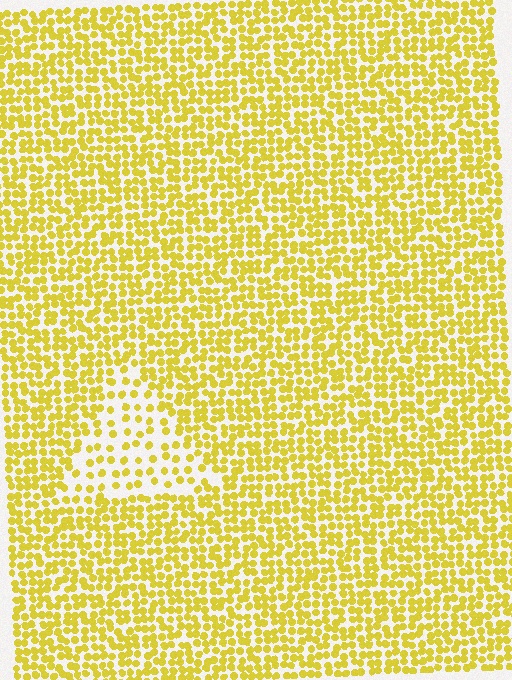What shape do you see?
I see a triangle.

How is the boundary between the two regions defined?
The boundary is defined by a change in element density (approximately 2.2x ratio). All elements are the same color, size, and shape.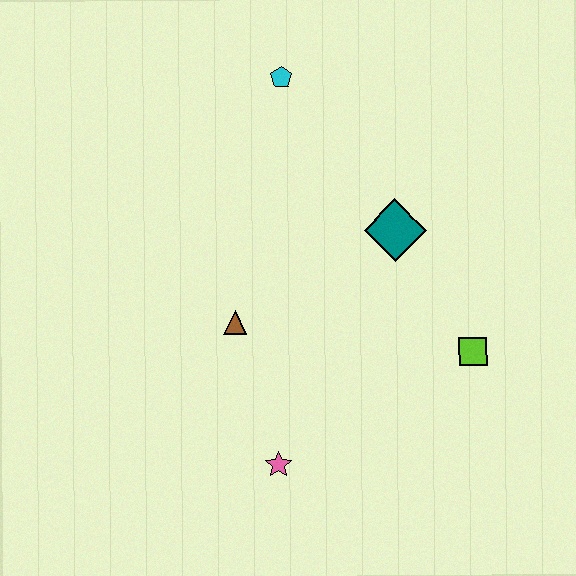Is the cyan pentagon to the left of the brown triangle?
No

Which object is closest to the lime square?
The teal diamond is closest to the lime square.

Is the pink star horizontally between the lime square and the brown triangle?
Yes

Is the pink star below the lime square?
Yes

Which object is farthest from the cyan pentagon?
The pink star is farthest from the cyan pentagon.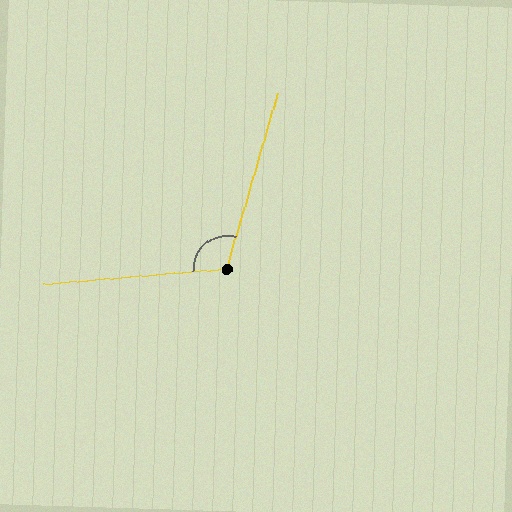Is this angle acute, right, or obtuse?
It is obtuse.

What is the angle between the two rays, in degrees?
Approximately 111 degrees.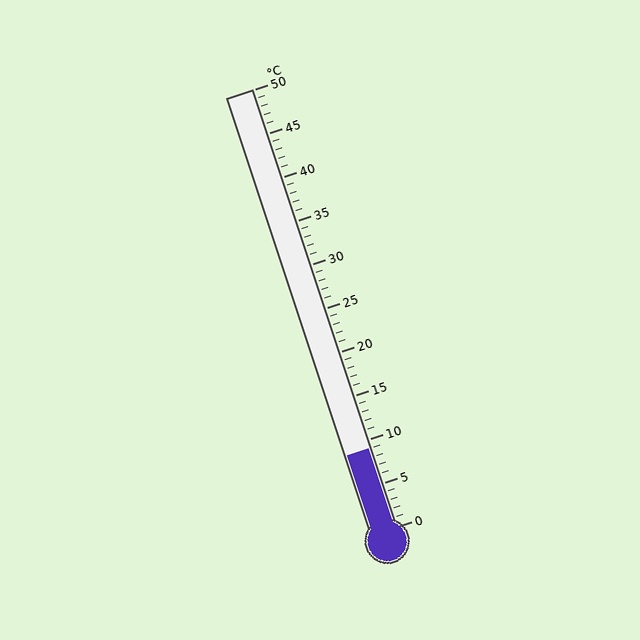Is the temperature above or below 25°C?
The temperature is below 25°C.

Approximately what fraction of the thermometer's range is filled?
The thermometer is filled to approximately 20% of its range.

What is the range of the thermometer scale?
The thermometer scale ranges from 0°C to 50°C.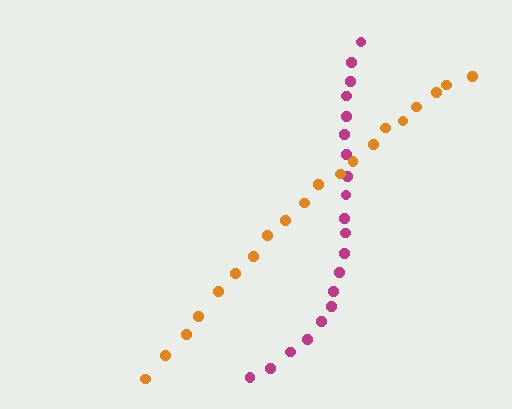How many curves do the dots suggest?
There are 2 distinct paths.